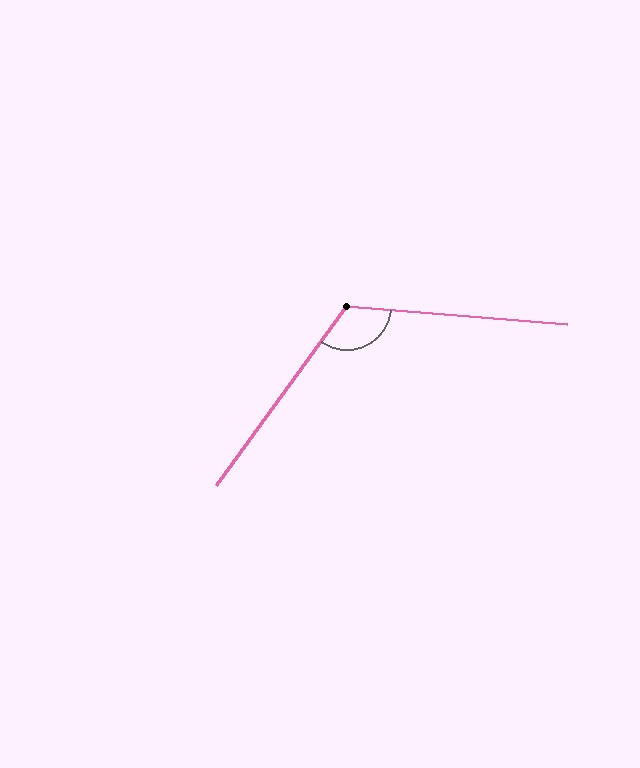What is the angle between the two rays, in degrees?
Approximately 121 degrees.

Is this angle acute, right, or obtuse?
It is obtuse.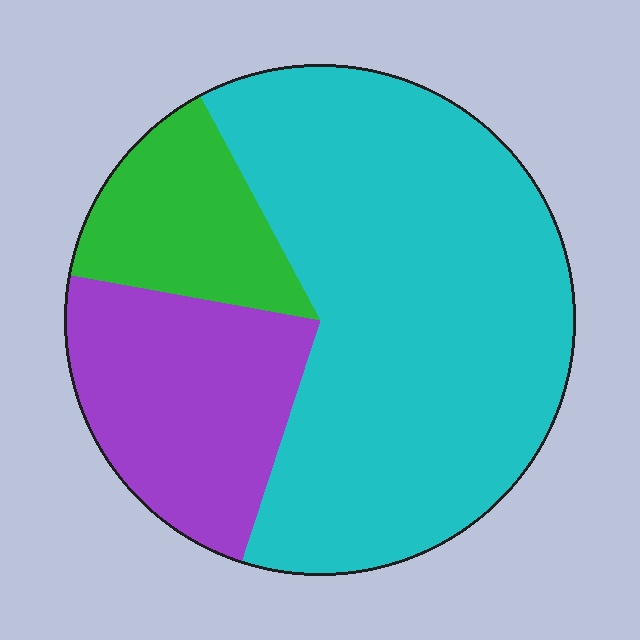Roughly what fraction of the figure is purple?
Purple covers around 25% of the figure.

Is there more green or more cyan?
Cyan.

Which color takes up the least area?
Green, at roughly 15%.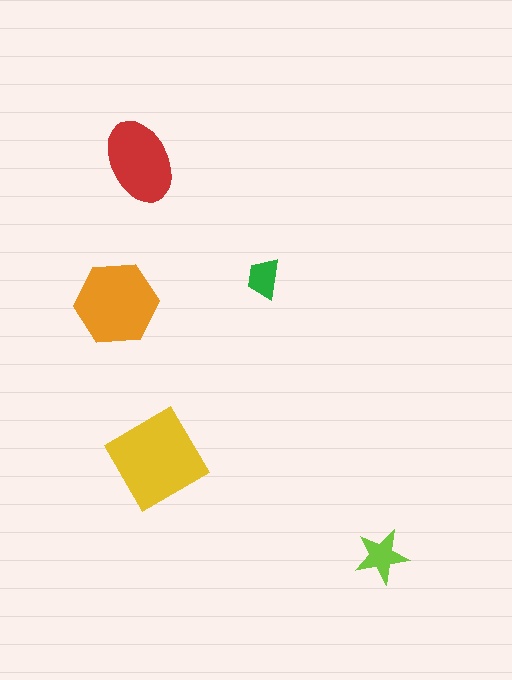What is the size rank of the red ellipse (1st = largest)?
3rd.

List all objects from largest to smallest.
The yellow diamond, the orange hexagon, the red ellipse, the lime star, the green trapezoid.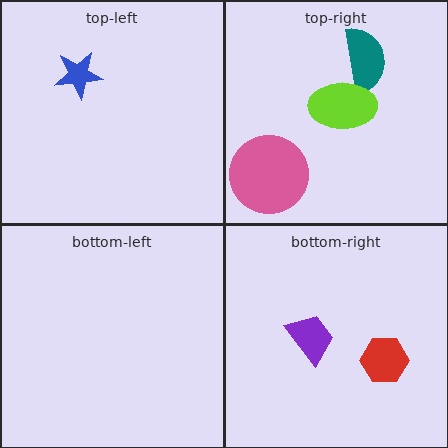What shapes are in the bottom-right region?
The red hexagon, the purple trapezoid.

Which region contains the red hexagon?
The bottom-right region.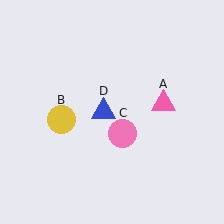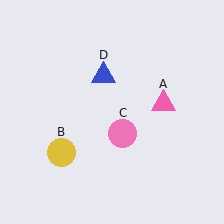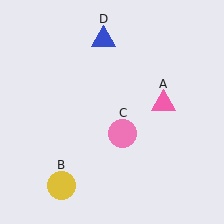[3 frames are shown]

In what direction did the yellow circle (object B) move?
The yellow circle (object B) moved down.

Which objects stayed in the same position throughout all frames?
Pink triangle (object A) and pink circle (object C) remained stationary.